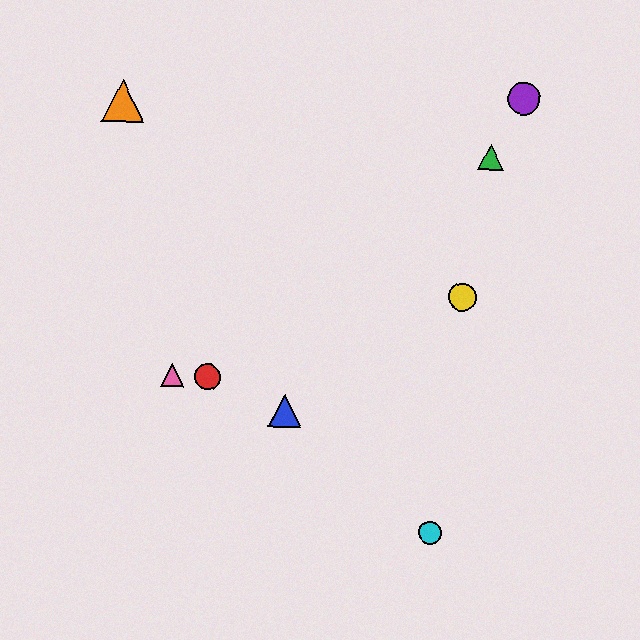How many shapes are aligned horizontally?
2 shapes (the red circle, the pink triangle) are aligned horizontally.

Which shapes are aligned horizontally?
The red circle, the pink triangle are aligned horizontally.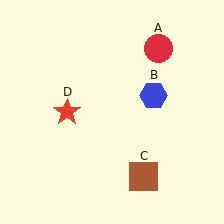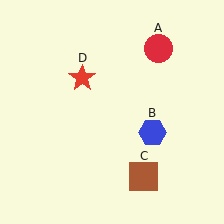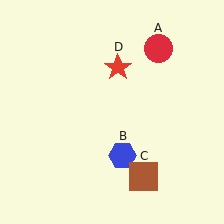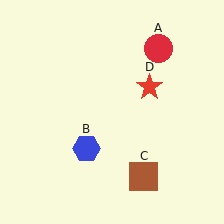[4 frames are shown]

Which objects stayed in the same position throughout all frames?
Red circle (object A) and brown square (object C) remained stationary.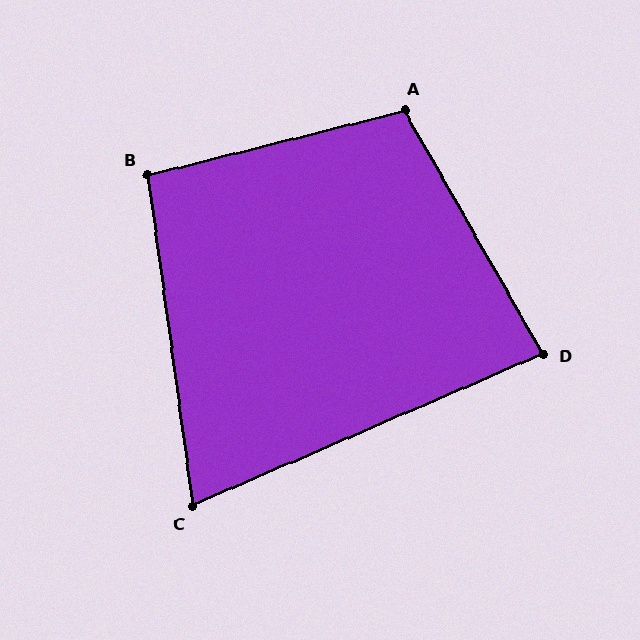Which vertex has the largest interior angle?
A, at approximately 106 degrees.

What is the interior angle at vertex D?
Approximately 84 degrees (acute).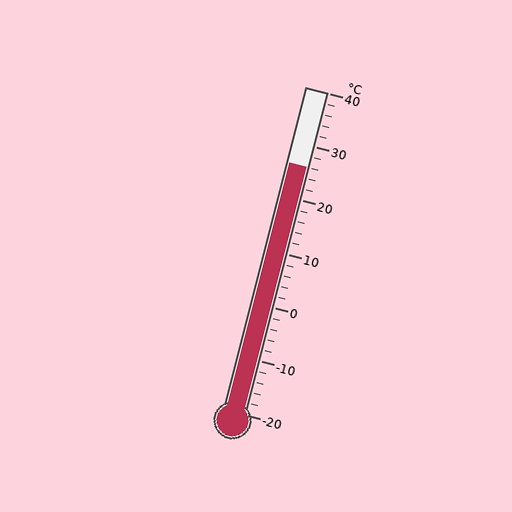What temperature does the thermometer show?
The thermometer shows approximately 26°C.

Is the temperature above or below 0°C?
The temperature is above 0°C.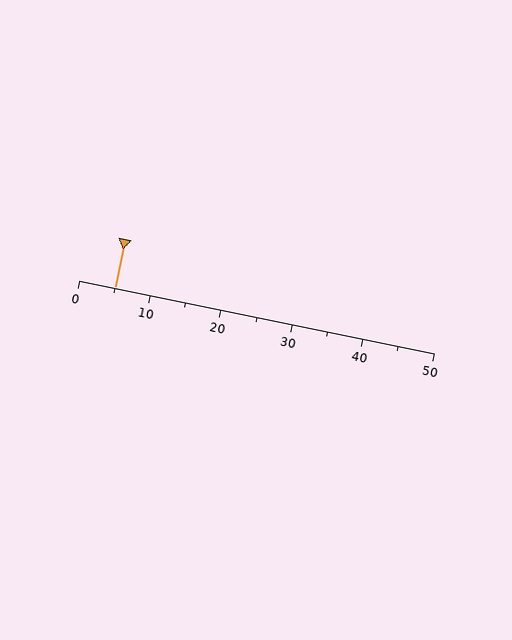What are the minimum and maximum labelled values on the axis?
The axis runs from 0 to 50.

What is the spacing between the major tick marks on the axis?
The major ticks are spaced 10 apart.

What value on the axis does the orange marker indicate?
The marker indicates approximately 5.